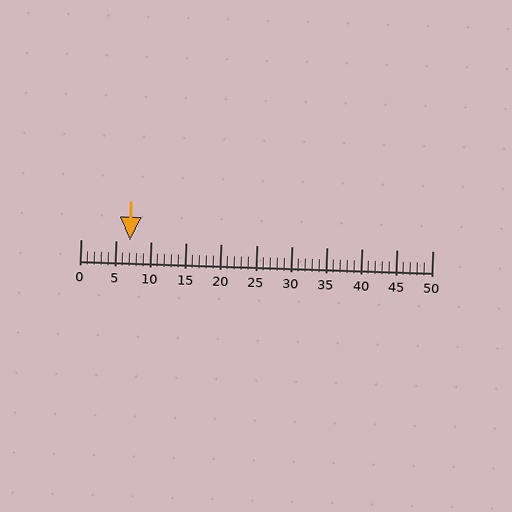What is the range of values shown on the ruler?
The ruler shows values from 0 to 50.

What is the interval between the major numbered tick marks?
The major tick marks are spaced 5 units apart.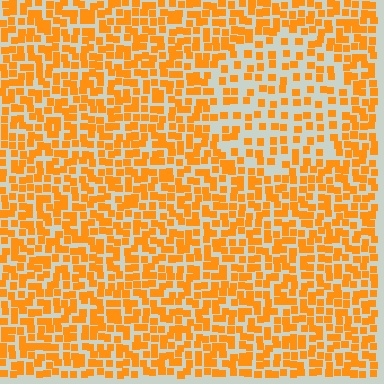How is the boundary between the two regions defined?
The boundary is defined by a change in element density (approximately 1.9x ratio). All elements are the same color, size, and shape.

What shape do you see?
I see a circle.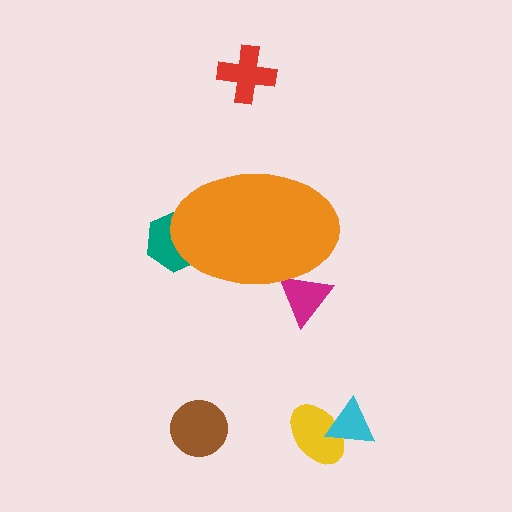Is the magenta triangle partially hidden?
Yes, the magenta triangle is partially hidden behind the orange ellipse.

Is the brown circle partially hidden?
No, the brown circle is fully visible.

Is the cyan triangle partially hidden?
No, the cyan triangle is fully visible.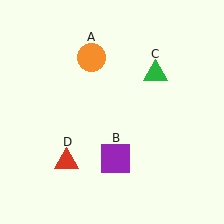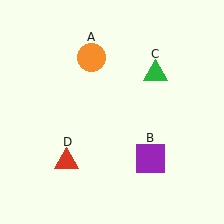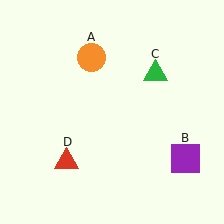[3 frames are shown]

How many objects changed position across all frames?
1 object changed position: purple square (object B).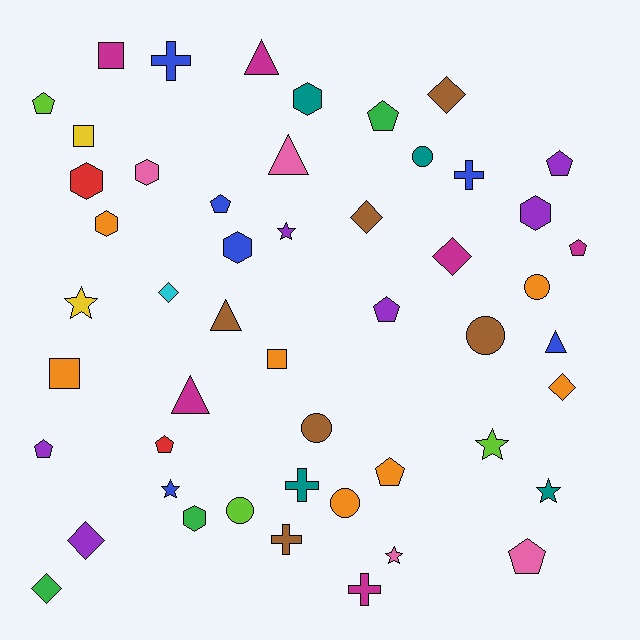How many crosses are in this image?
There are 5 crosses.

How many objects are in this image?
There are 50 objects.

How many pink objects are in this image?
There are 4 pink objects.